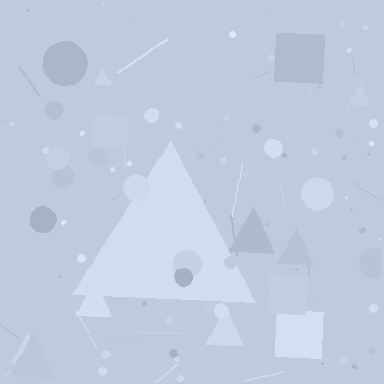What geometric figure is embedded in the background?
A triangle is embedded in the background.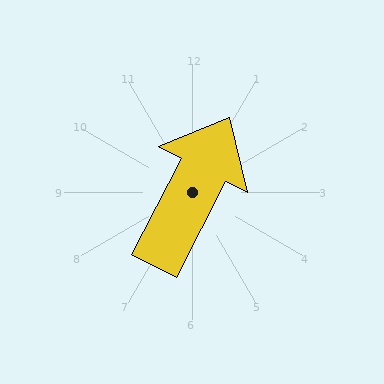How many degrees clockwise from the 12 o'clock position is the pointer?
Approximately 27 degrees.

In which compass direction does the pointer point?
Northeast.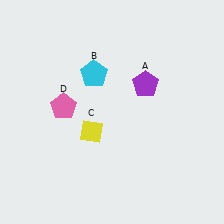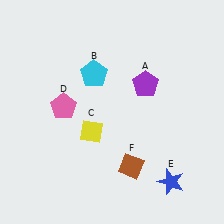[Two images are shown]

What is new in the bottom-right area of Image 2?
A brown diamond (F) was added in the bottom-right area of Image 2.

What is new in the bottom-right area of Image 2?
A blue star (E) was added in the bottom-right area of Image 2.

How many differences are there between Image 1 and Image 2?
There are 2 differences between the two images.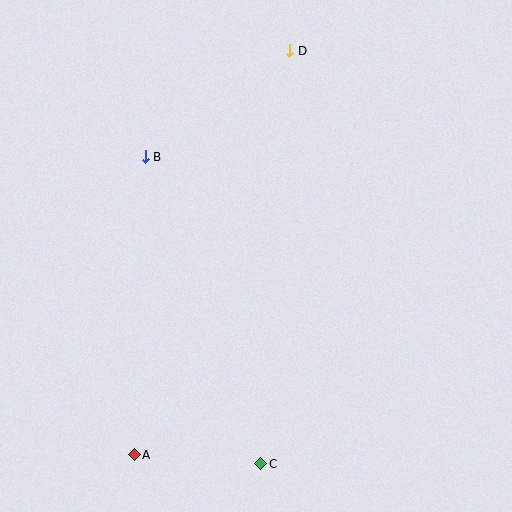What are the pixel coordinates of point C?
Point C is at (261, 464).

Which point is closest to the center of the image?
Point B at (145, 157) is closest to the center.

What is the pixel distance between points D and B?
The distance between D and B is 179 pixels.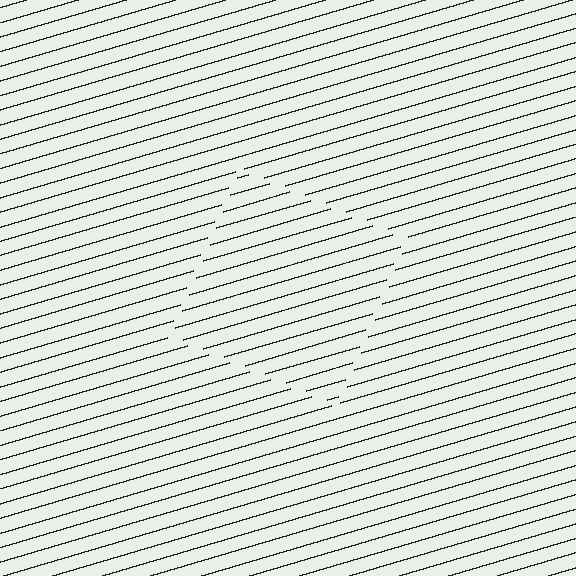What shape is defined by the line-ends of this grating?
An illusory square. The interior of the shape contains the same grating, shifted by half a period — the contour is defined by the phase discontinuity where line-ends from the inner and outer gratings abut.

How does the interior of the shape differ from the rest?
The interior of the shape contains the same grating, shifted by half a period — the contour is defined by the phase discontinuity where line-ends from the inner and outer gratings abut.